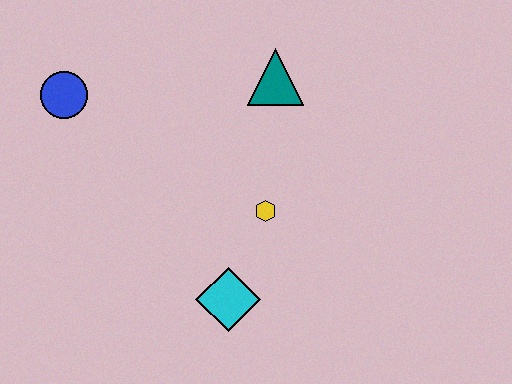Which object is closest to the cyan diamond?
The yellow hexagon is closest to the cyan diamond.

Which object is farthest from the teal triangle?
The cyan diamond is farthest from the teal triangle.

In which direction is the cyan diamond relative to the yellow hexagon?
The cyan diamond is below the yellow hexagon.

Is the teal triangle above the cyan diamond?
Yes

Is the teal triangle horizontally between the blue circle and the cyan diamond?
No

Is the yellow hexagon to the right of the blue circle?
Yes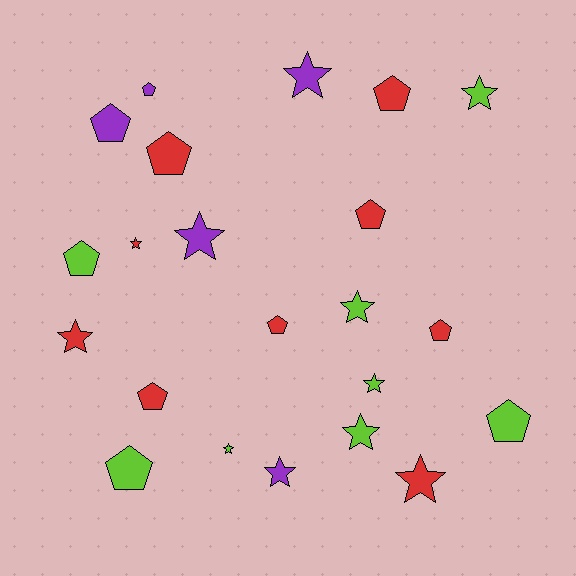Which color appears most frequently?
Red, with 9 objects.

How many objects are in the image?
There are 22 objects.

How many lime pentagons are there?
There are 3 lime pentagons.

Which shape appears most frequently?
Star, with 11 objects.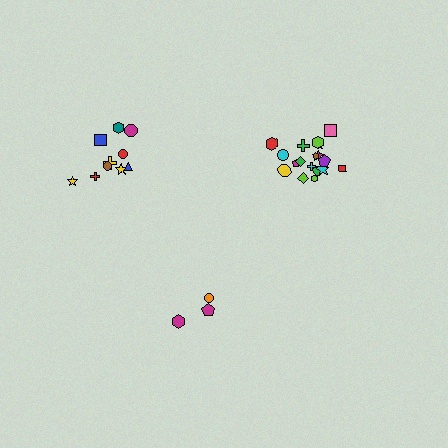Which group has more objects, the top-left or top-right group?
The top-right group.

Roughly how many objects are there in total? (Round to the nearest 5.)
Roughly 30 objects in total.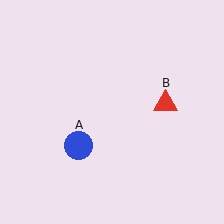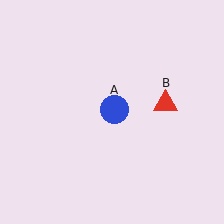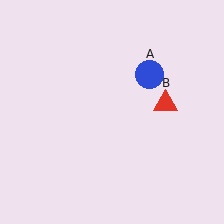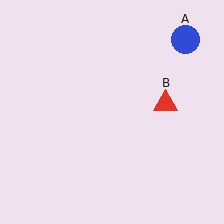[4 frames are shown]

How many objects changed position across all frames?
1 object changed position: blue circle (object A).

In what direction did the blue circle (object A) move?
The blue circle (object A) moved up and to the right.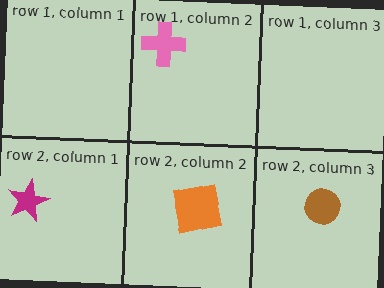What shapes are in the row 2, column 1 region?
The magenta star.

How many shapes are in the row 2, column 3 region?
1.